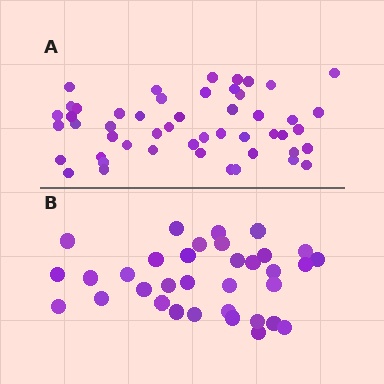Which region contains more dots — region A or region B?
Region A (the top region) has more dots.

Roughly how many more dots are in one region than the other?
Region A has approximately 15 more dots than region B.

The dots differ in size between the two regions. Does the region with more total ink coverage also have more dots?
No. Region B has more total ink coverage because its dots are larger, but region A actually contains more individual dots. Total area can be misleading — the number of items is what matters here.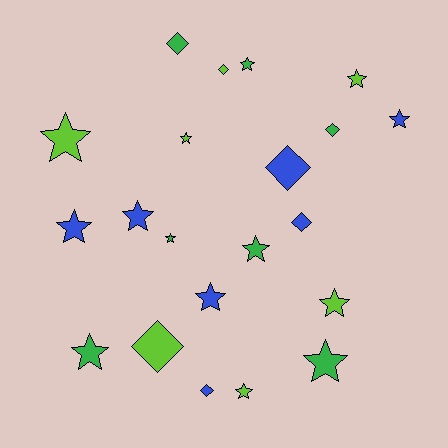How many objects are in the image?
There are 21 objects.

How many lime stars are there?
There are 5 lime stars.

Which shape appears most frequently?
Star, with 14 objects.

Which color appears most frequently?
Blue, with 7 objects.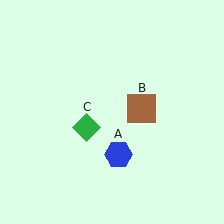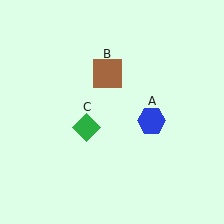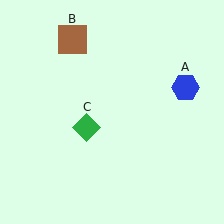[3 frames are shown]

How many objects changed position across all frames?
2 objects changed position: blue hexagon (object A), brown square (object B).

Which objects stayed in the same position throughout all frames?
Green diamond (object C) remained stationary.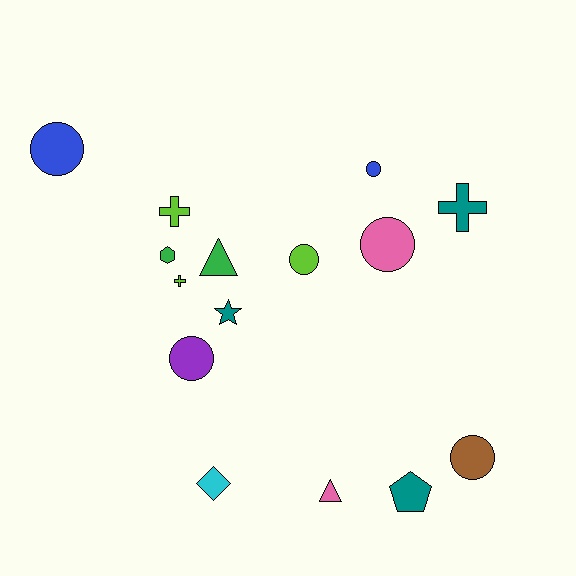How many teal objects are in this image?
There are 3 teal objects.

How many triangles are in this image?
There are 2 triangles.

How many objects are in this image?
There are 15 objects.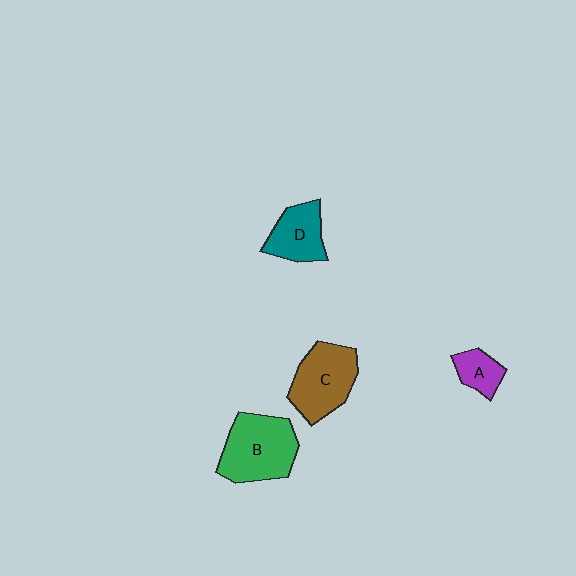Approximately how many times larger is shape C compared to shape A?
Approximately 2.3 times.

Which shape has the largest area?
Shape B (green).